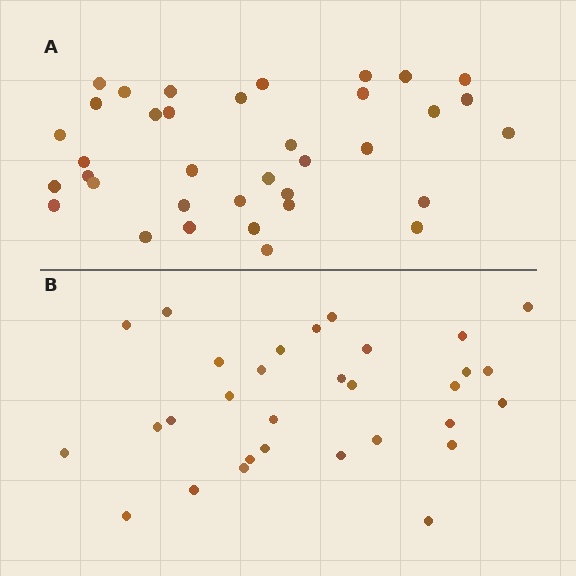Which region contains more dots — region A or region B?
Region A (the top region) has more dots.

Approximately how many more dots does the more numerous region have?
Region A has about 5 more dots than region B.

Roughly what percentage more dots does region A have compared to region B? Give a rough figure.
About 15% more.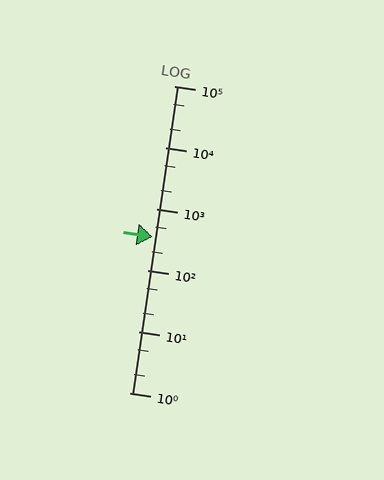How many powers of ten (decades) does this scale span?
The scale spans 5 decades, from 1 to 100000.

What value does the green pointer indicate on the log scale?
The pointer indicates approximately 350.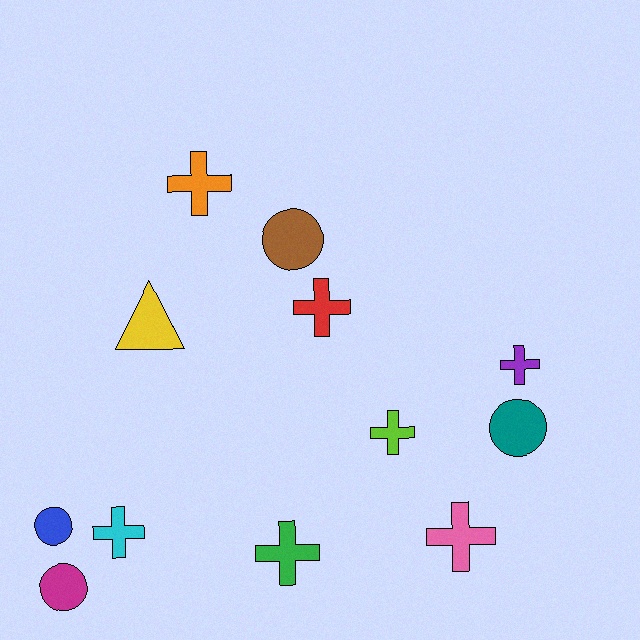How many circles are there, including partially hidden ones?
There are 4 circles.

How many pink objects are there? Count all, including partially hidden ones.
There is 1 pink object.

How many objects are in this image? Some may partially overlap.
There are 12 objects.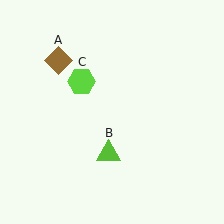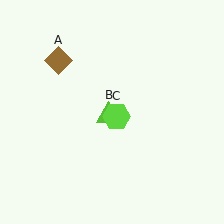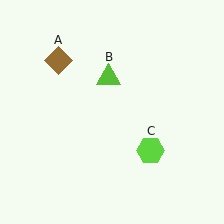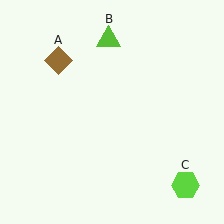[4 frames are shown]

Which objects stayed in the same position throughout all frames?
Brown diamond (object A) remained stationary.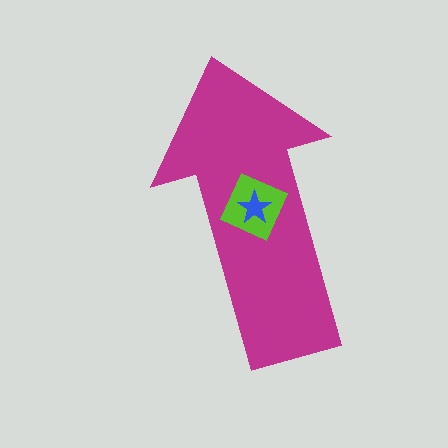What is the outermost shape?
The magenta arrow.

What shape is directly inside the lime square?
The blue star.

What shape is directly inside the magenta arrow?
The lime square.